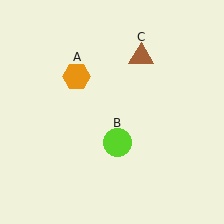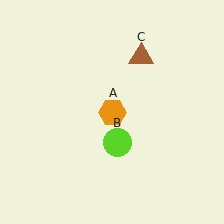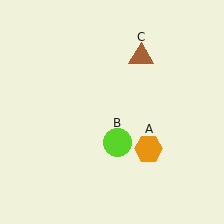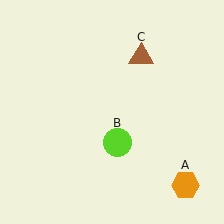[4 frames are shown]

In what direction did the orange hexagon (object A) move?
The orange hexagon (object A) moved down and to the right.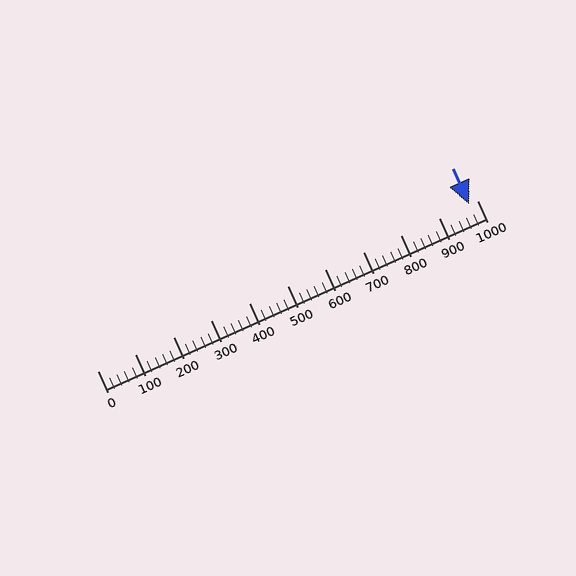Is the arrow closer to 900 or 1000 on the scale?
The arrow is closer to 1000.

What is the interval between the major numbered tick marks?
The major tick marks are spaced 100 units apart.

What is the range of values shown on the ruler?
The ruler shows values from 0 to 1000.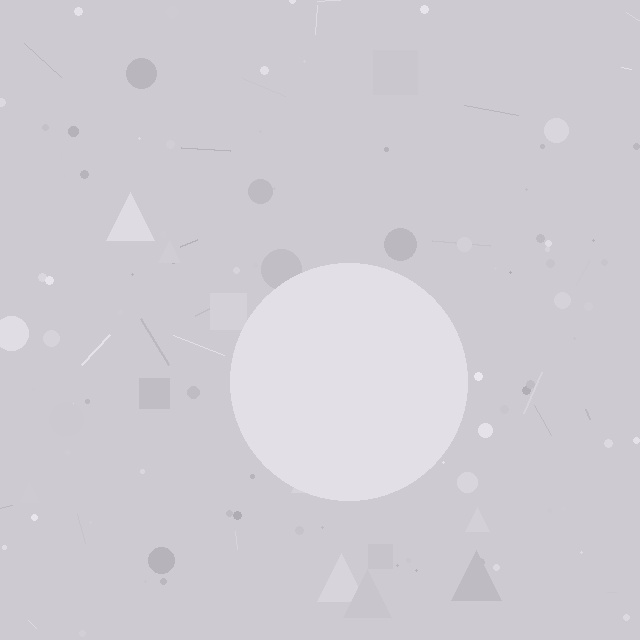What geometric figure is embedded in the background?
A circle is embedded in the background.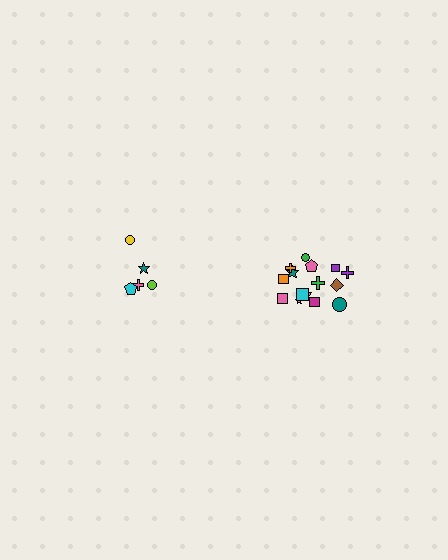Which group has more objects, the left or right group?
The right group.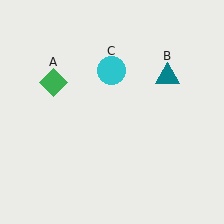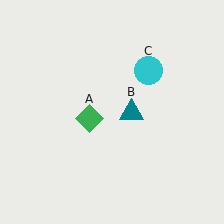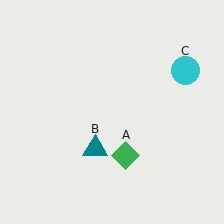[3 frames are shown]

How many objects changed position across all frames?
3 objects changed position: green diamond (object A), teal triangle (object B), cyan circle (object C).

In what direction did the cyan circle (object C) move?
The cyan circle (object C) moved right.